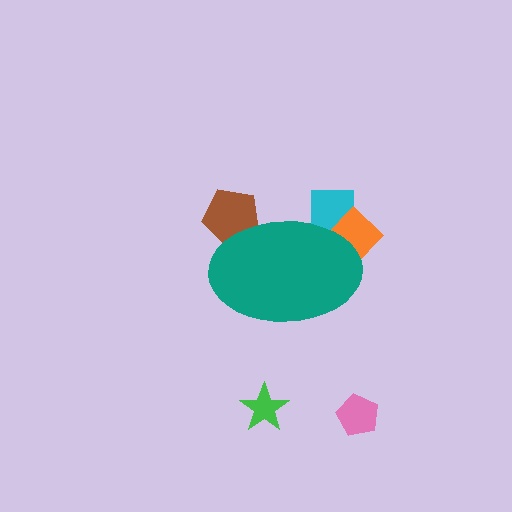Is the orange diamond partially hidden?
Yes, the orange diamond is partially hidden behind the teal ellipse.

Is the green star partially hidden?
No, the green star is fully visible.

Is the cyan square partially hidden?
Yes, the cyan square is partially hidden behind the teal ellipse.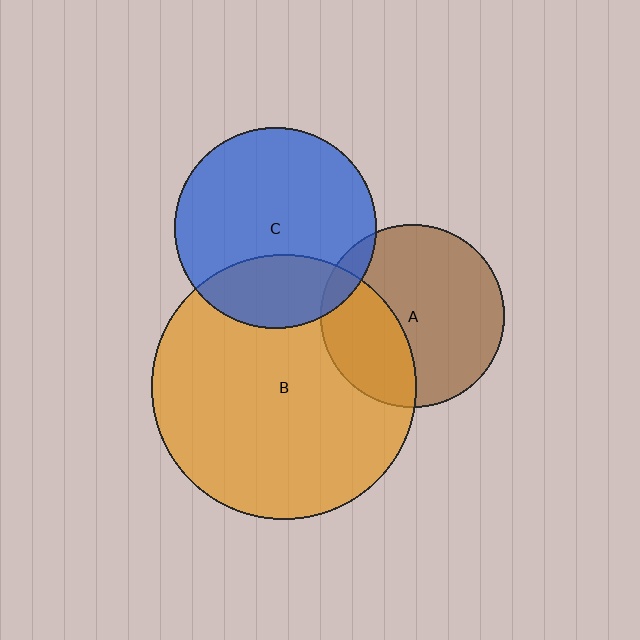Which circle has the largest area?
Circle B (orange).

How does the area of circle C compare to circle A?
Approximately 1.2 times.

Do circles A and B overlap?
Yes.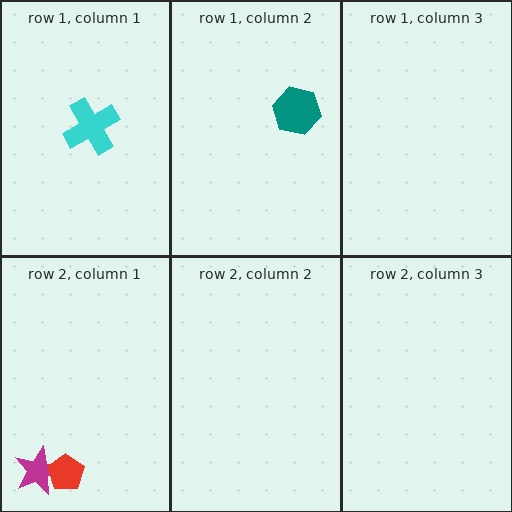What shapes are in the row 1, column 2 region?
The teal hexagon.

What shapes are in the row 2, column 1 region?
The magenta star, the red pentagon.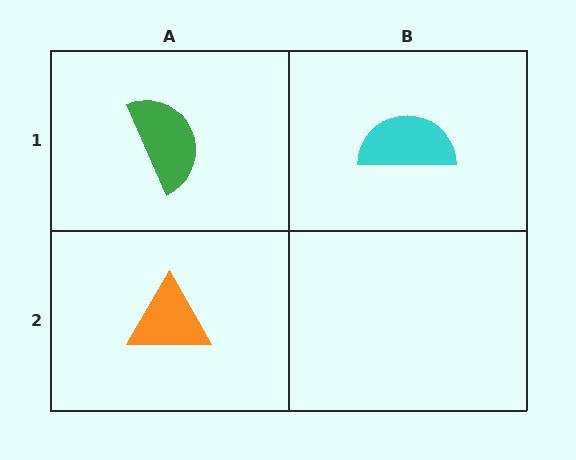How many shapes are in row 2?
1 shape.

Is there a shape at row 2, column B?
No, that cell is empty.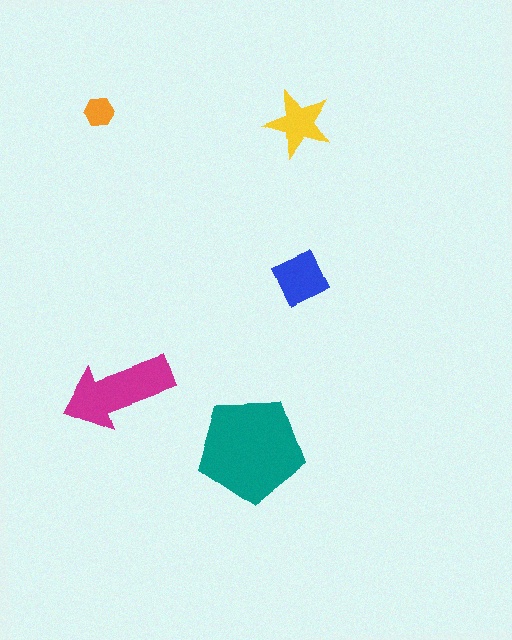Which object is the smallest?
The orange hexagon.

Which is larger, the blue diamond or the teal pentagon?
The teal pentagon.